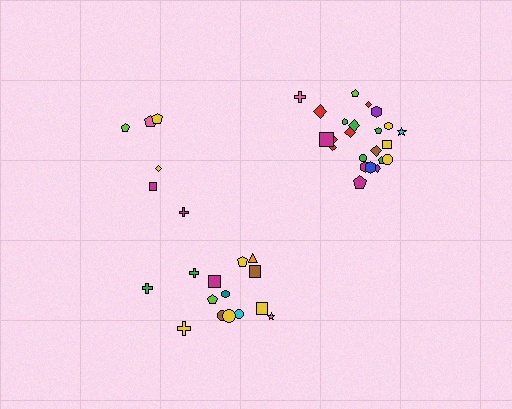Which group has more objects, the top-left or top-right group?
The top-right group.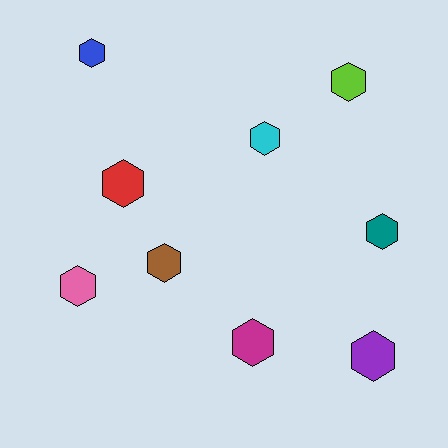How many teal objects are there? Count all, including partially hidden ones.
There is 1 teal object.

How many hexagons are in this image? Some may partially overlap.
There are 9 hexagons.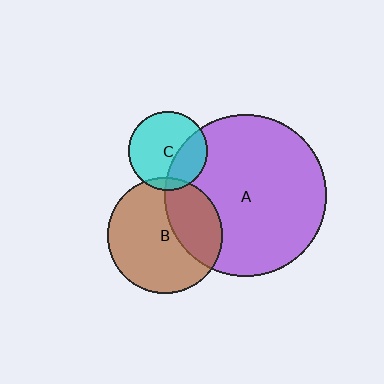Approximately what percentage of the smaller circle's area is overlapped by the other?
Approximately 10%.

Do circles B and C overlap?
Yes.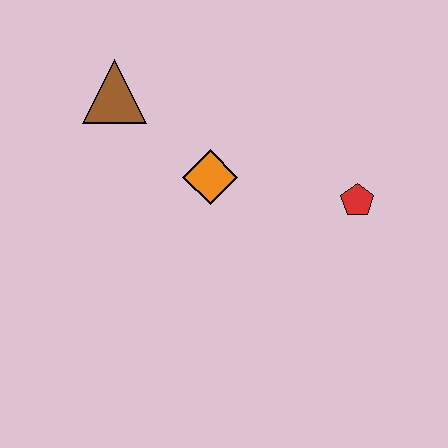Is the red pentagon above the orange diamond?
No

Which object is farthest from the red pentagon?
The brown triangle is farthest from the red pentagon.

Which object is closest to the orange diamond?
The brown triangle is closest to the orange diamond.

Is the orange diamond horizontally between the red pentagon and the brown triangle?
Yes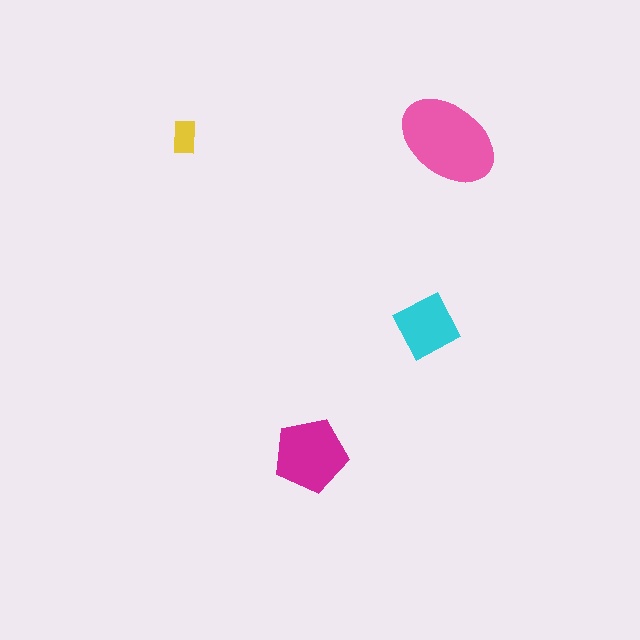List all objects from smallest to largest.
The yellow rectangle, the cyan diamond, the magenta pentagon, the pink ellipse.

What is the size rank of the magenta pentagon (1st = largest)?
2nd.